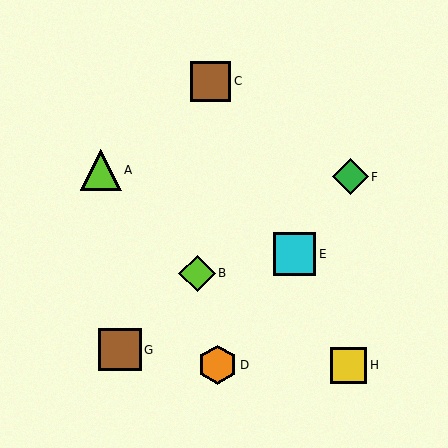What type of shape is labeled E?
Shape E is a cyan square.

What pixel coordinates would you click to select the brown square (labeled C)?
Click at (211, 81) to select the brown square C.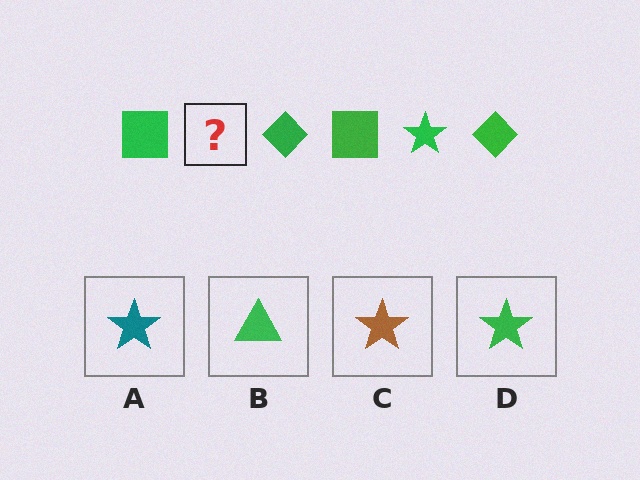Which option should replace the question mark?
Option D.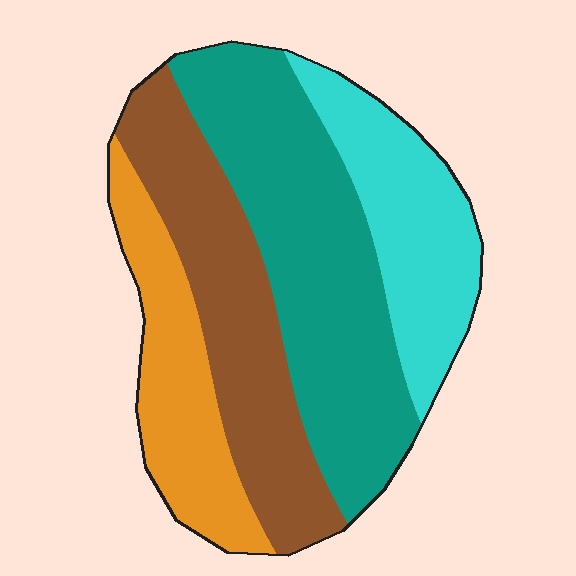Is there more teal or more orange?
Teal.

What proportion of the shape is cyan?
Cyan takes up about one fifth (1/5) of the shape.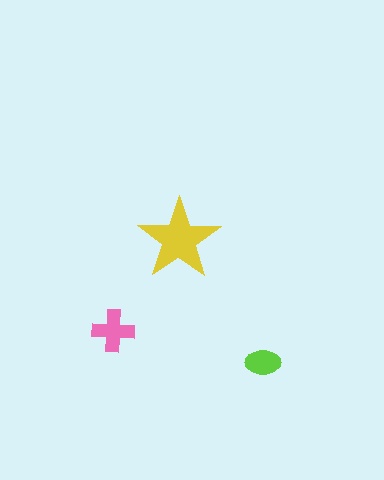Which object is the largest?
The yellow star.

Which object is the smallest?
The lime ellipse.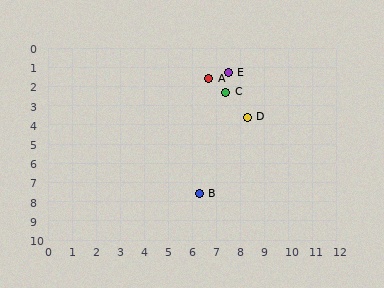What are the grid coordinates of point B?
Point B is at approximately (6.3, 7.6).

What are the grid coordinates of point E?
Point E is at approximately (7.5, 1.3).